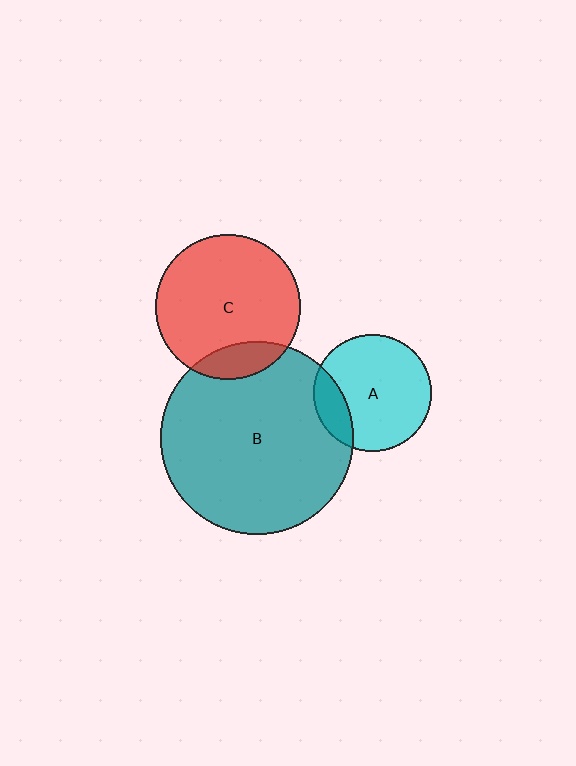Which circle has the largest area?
Circle B (teal).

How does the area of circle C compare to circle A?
Approximately 1.5 times.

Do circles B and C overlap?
Yes.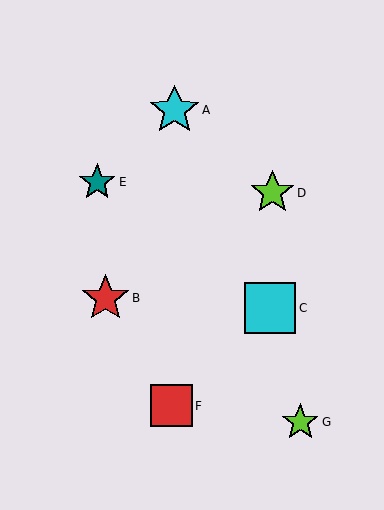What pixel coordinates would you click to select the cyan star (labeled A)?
Click at (175, 110) to select the cyan star A.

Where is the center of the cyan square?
The center of the cyan square is at (270, 308).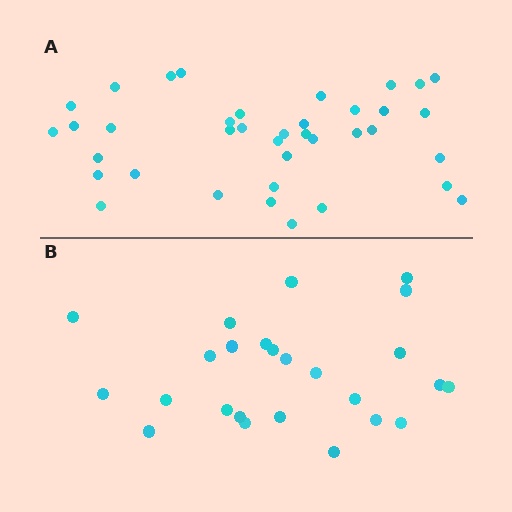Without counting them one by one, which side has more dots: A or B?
Region A (the top region) has more dots.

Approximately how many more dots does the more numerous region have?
Region A has approximately 15 more dots than region B.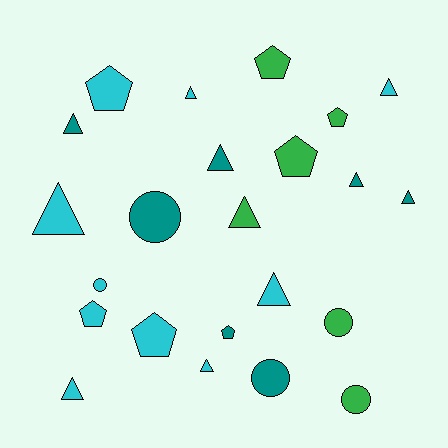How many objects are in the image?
There are 23 objects.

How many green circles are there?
There are 2 green circles.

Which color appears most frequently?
Cyan, with 10 objects.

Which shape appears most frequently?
Triangle, with 11 objects.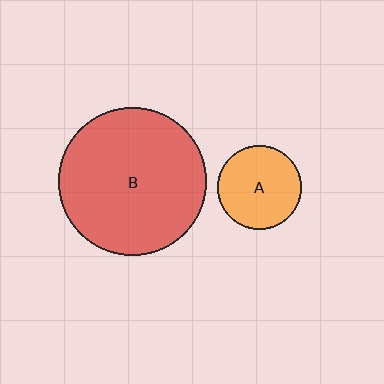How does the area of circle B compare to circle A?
Approximately 3.1 times.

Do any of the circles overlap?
No, none of the circles overlap.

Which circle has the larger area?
Circle B (red).